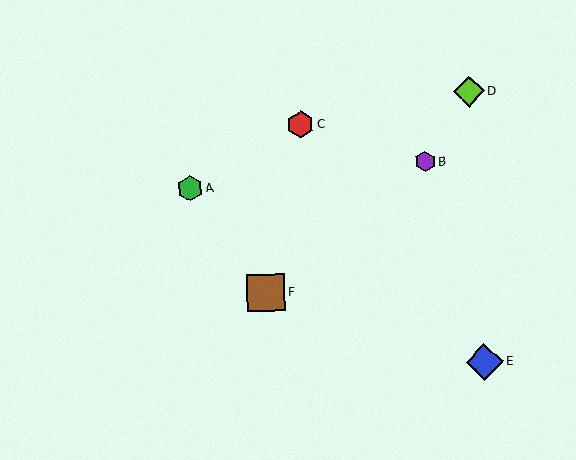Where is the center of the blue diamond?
The center of the blue diamond is at (484, 362).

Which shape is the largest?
The brown square (labeled F) is the largest.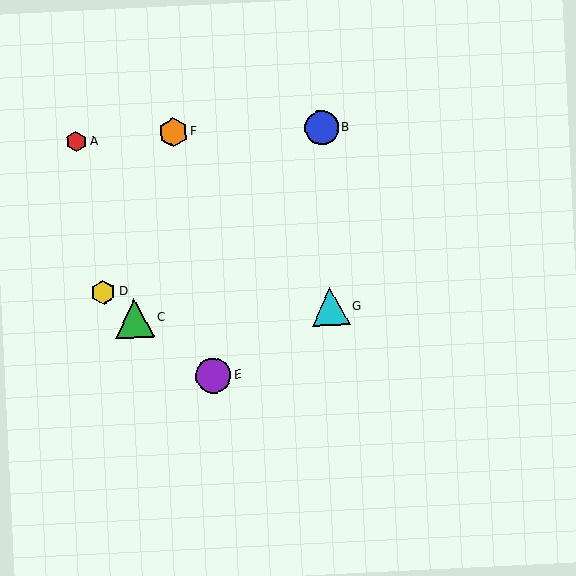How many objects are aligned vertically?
2 objects (B, G) are aligned vertically.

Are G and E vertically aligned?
No, G is at x≈330 and E is at x≈213.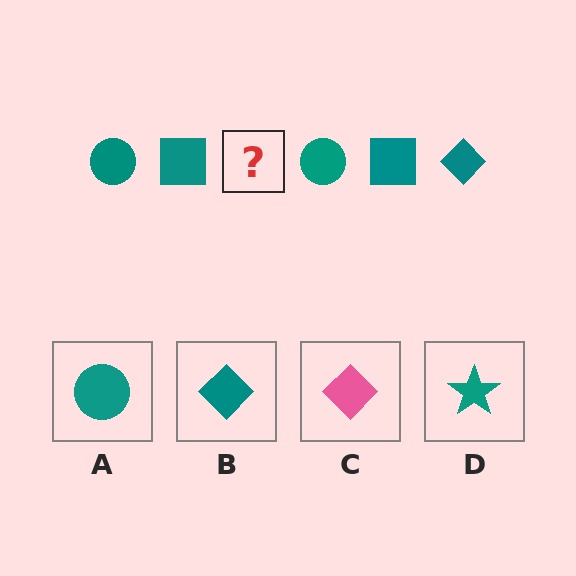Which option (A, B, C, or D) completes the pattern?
B.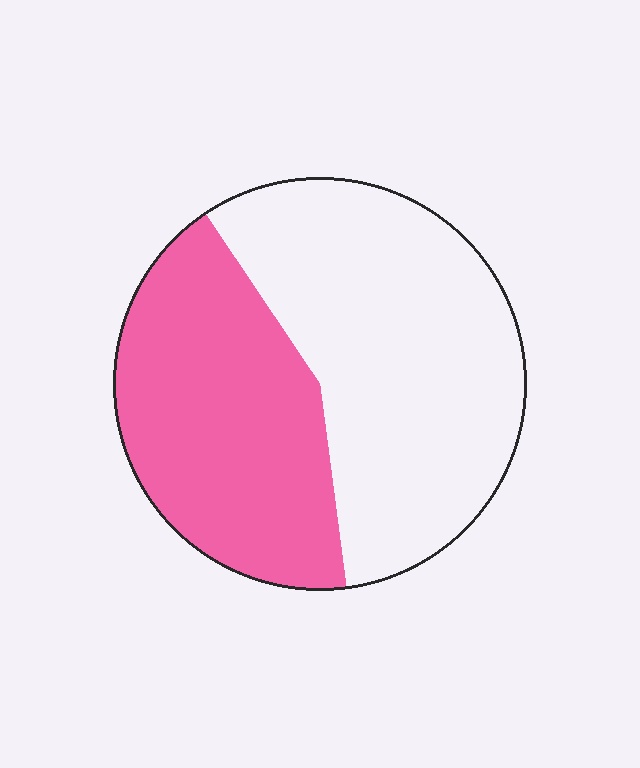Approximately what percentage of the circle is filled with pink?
Approximately 45%.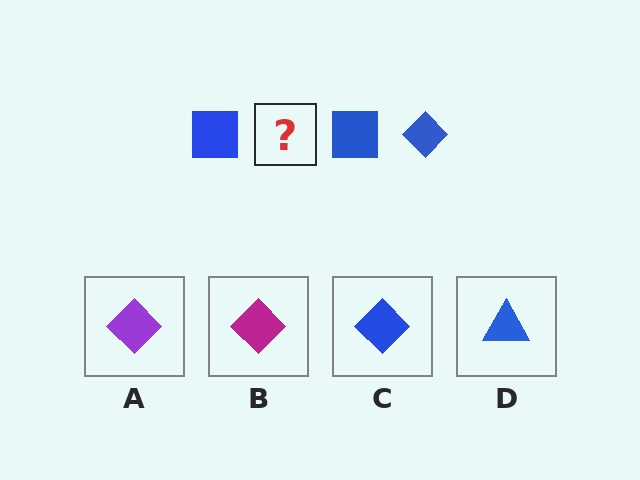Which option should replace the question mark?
Option C.